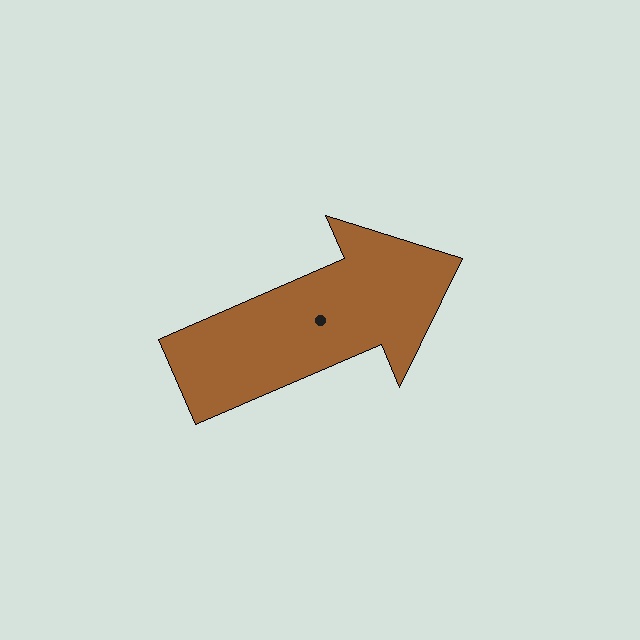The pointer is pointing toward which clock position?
Roughly 2 o'clock.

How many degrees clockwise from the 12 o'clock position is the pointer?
Approximately 67 degrees.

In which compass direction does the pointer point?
Northeast.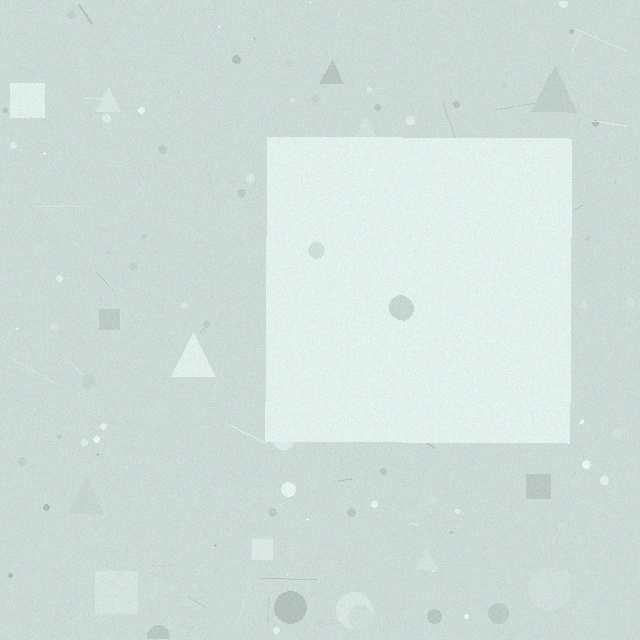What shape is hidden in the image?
A square is hidden in the image.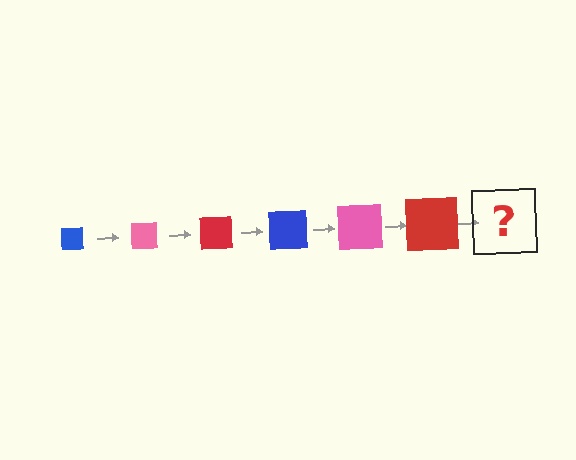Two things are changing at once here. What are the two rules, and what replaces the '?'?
The two rules are that the square grows larger each step and the color cycles through blue, pink, and red. The '?' should be a blue square, larger than the previous one.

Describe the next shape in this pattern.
It should be a blue square, larger than the previous one.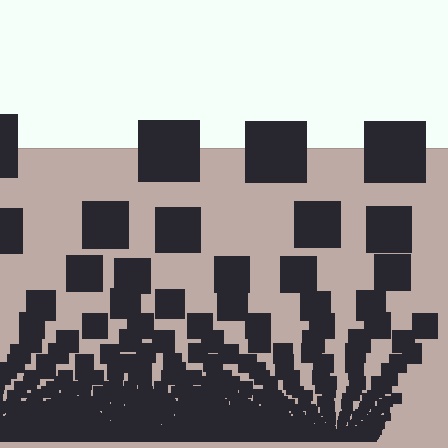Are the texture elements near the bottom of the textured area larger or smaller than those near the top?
Smaller. The gradient is inverted — elements near the bottom are smaller and denser.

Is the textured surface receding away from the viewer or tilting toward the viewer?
The surface appears to tilt toward the viewer. Texture elements get larger and sparser toward the top.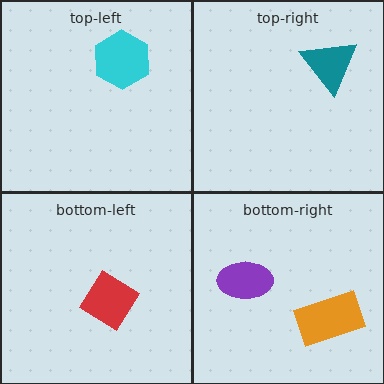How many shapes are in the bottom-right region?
2.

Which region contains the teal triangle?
The top-right region.